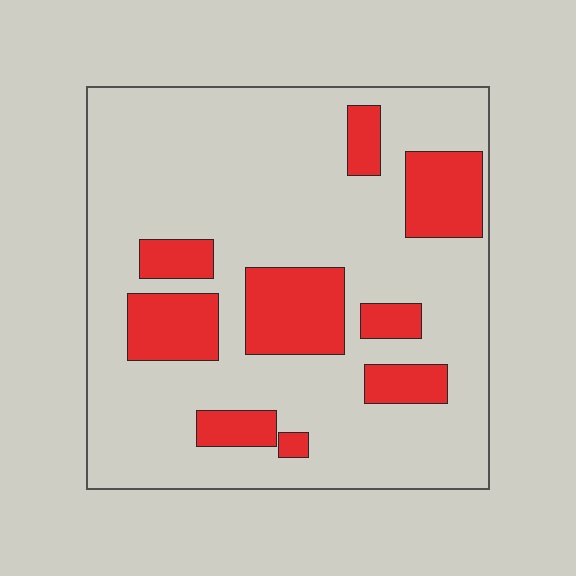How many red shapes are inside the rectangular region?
9.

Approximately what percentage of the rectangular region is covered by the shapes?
Approximately 20%.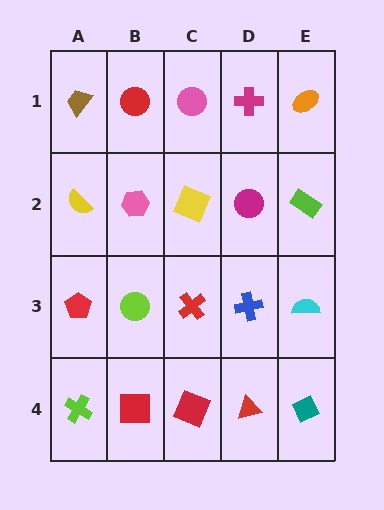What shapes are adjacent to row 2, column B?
A red circle (row 1, column B), a lime circle (row 3, column B), a yellow semicircle (row 2, column A), a yellow square (row 2, column C).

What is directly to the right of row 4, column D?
A teal diamond.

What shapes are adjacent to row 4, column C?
A red cross (row 3, column C), a red square (row 4, column B), a red triangle (row 4, column D).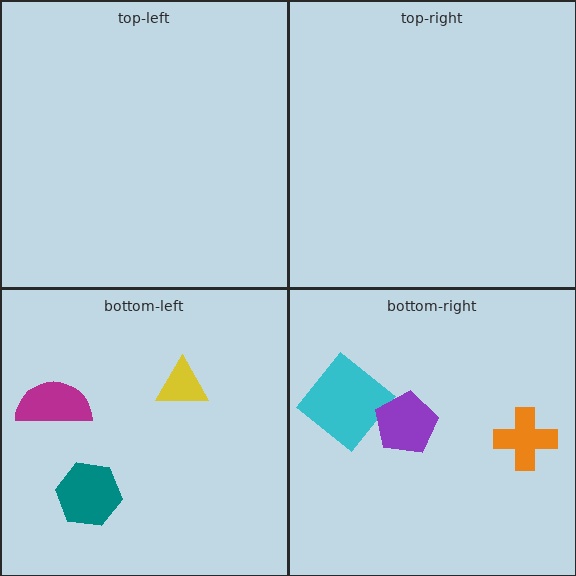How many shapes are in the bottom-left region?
3.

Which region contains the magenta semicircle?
The bottom-left region.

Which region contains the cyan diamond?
The bottom-right region.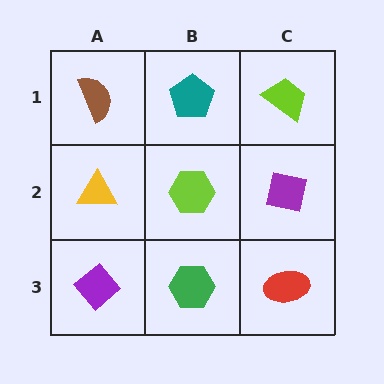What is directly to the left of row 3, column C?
A green hexagon.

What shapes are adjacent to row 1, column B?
A lime hexagon (row 2, column B), a brown semicircle (row 1, column A), a lime trapezoid (row 1, column C).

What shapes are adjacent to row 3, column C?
A purple square (row 2, column C), a green hexagon (row 3, column B).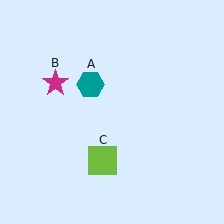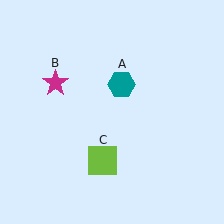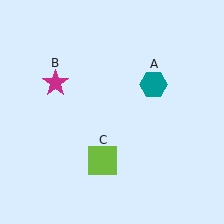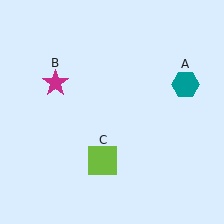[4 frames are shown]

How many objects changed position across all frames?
1 object changed position: teal hexagon (object A).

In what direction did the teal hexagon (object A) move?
The teal hexagon (object A) moved right.